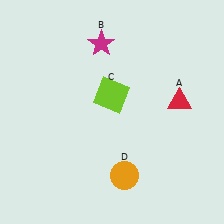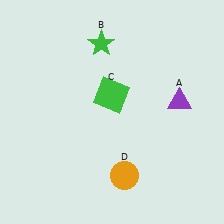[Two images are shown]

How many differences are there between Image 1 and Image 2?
There are 3 differences between the two images.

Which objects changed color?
A changed from red to purple. B changed from magenta to green. C changed from lime to green.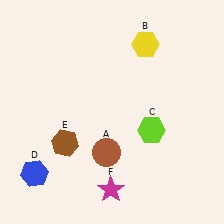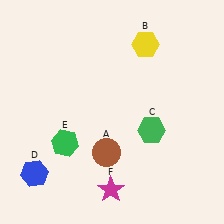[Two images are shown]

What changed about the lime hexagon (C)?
In Image 1, C is lime. In Image 2, it changed to green.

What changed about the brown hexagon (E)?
In Image 1, E is brown. In Image 2, it changed to green.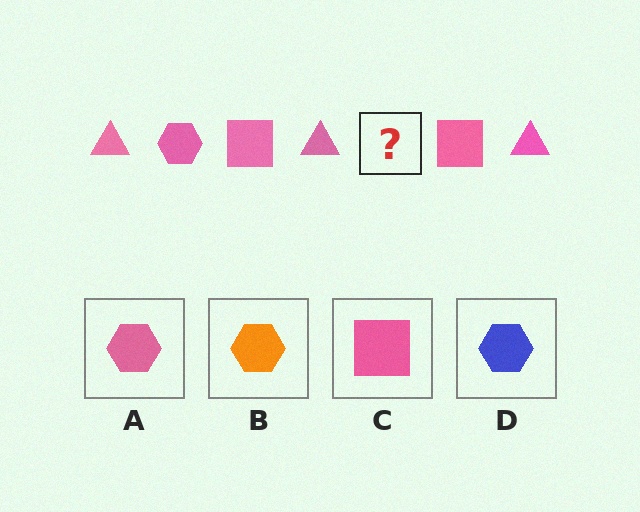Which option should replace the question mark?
Option A.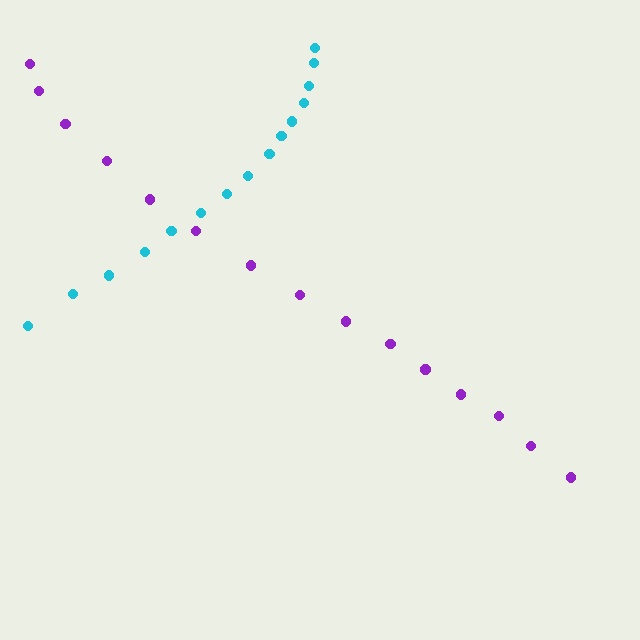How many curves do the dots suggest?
There are 2 distinct paths.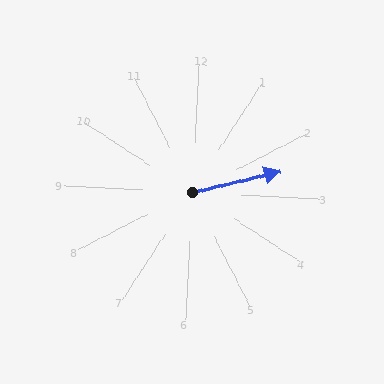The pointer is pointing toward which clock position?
Roughly 2 o'clock.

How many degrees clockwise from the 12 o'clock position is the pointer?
Approximately 74 degrees.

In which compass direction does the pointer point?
East.